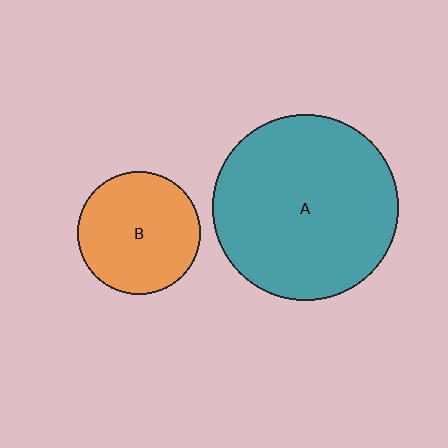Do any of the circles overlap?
No, none of the circles overlap.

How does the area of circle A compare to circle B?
Approximately 2.3 times.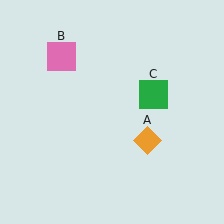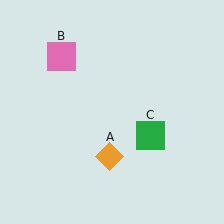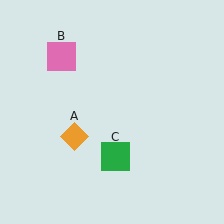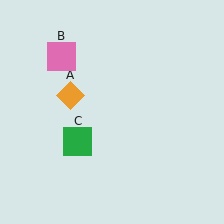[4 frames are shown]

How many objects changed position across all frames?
2 objects changed position: orange diamond (object A), green square (object C).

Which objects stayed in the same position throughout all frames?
Pink square (object B) remained stationary.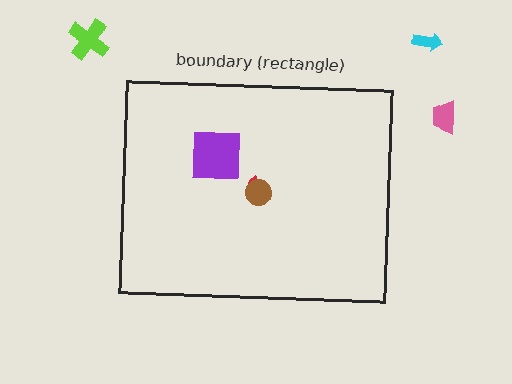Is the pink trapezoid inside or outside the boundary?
Outside.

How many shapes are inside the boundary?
3 inside, 3 outside.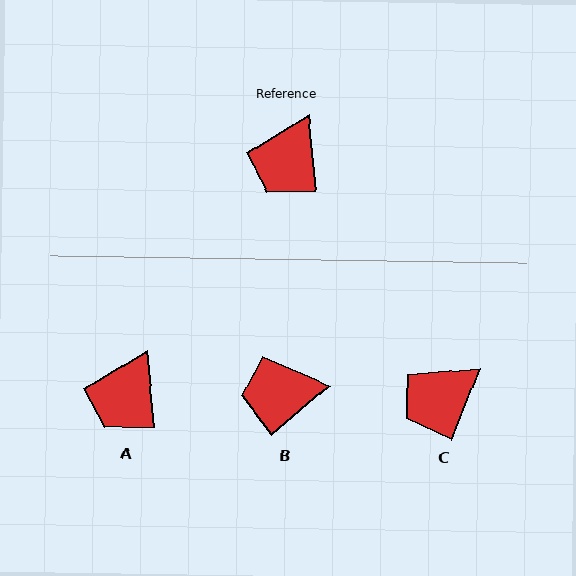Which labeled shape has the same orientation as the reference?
A.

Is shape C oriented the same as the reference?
No, it is off by about 27 degrees.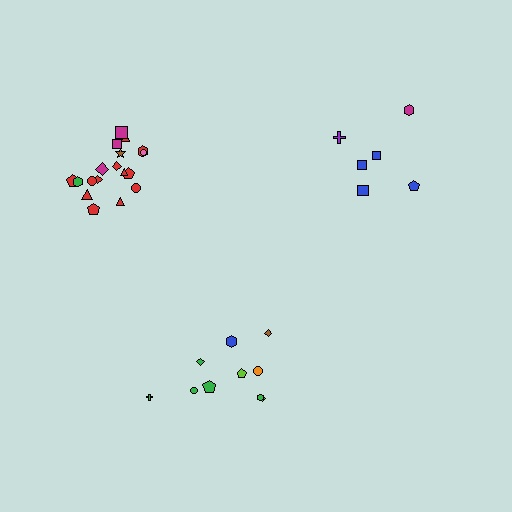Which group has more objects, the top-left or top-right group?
The top-left group.